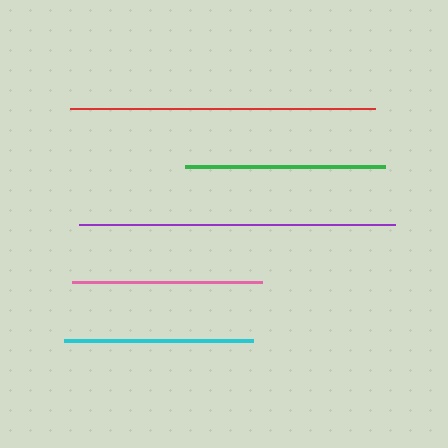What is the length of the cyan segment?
The cyan segment is approximately 189 pixels long.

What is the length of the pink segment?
The pink segment is approximately 191 pixels long.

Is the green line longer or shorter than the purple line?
The purple line is longer than the green line.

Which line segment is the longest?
The purple line is the longest at approximately 316 pixels.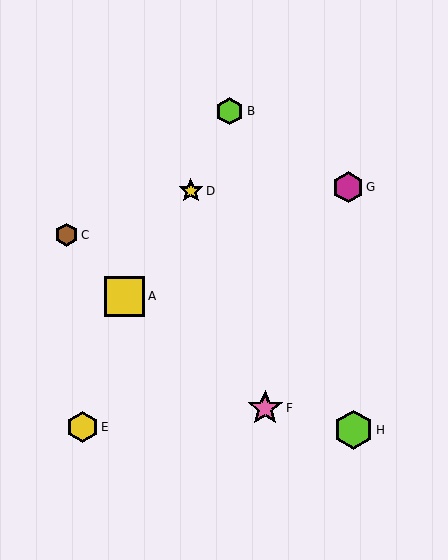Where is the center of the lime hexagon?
The center of the lime hexagon is at (353, 430).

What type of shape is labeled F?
Shape F is a pink star.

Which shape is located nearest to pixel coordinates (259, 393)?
The pink star (labeled F) at (265, 408) is nearest to that location.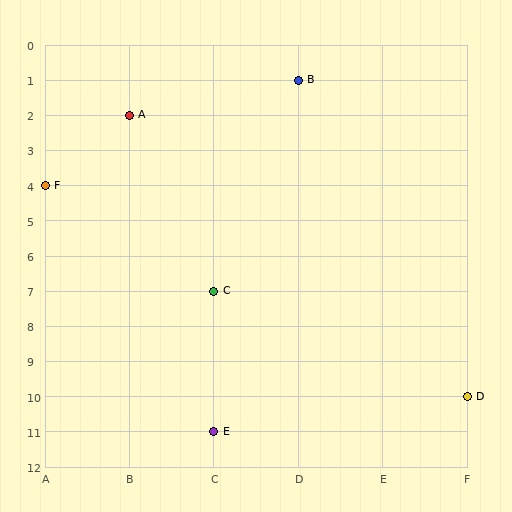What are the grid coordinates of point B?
Point B is at grid coordinates (D, 1).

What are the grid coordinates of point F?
Point F is at grid coordinates (A, 4).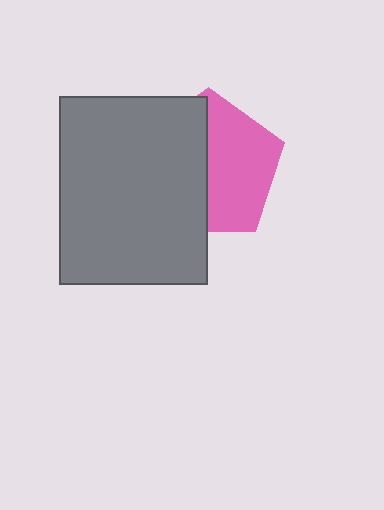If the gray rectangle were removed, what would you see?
You would see the complete pink pentagon.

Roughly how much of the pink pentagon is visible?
About half of it is visible (roughly 51%).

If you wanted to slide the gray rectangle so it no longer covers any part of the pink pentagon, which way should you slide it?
Slide it left — that is the most direct way to separate the two shapes.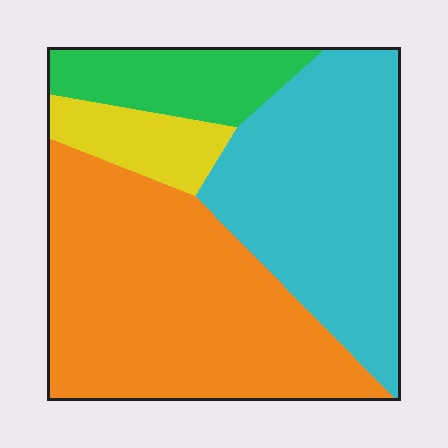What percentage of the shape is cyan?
Cyan takes up between a quarter and a half of the shape.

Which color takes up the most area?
Orange, at roughly 45%.